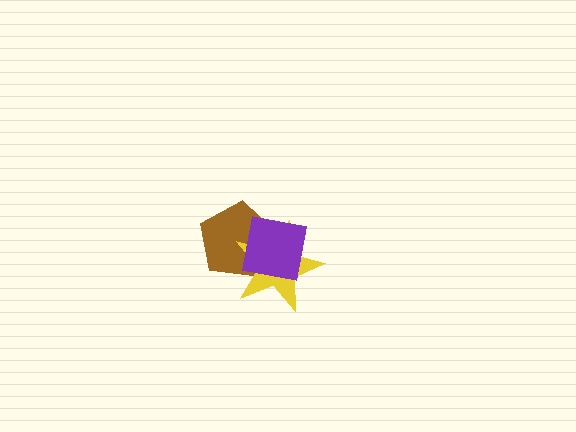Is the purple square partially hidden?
No, no other shape covers it.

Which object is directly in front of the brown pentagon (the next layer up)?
The yellow star is directly in front of the brown pentagon.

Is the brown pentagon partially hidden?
Yes, it is partially covered by another shape.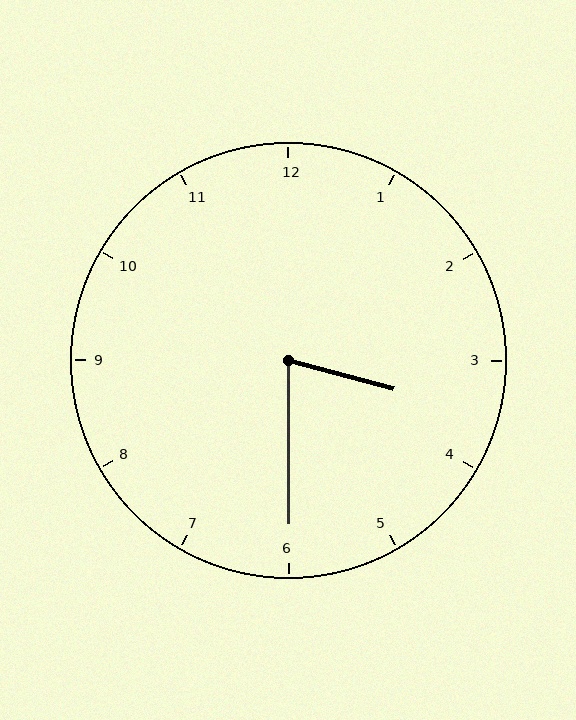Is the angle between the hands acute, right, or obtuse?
It is acute.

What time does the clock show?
3:30.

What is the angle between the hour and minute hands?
Approximately 75 degrees.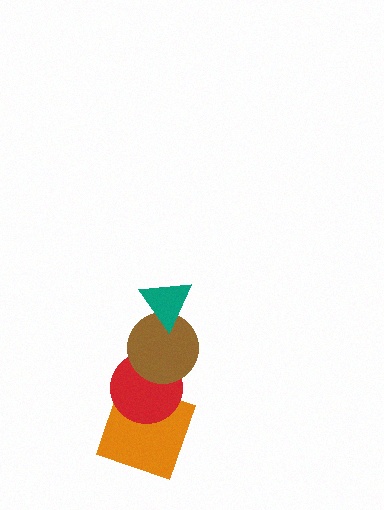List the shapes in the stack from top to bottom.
From top to bottom: the teal triangle, the brown circle, the red circle, the orange square.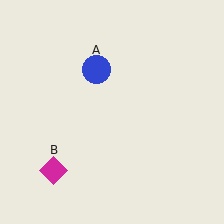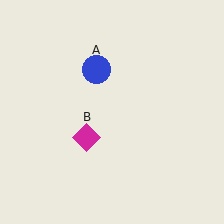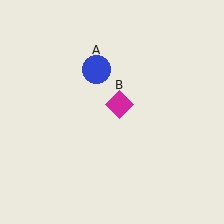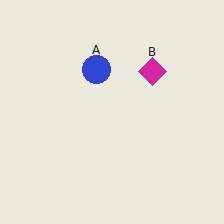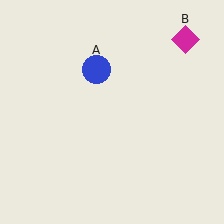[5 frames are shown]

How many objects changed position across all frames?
1 object changed position: magenta diamond (object B).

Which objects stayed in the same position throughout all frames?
Blue circle (object A) remained stationary.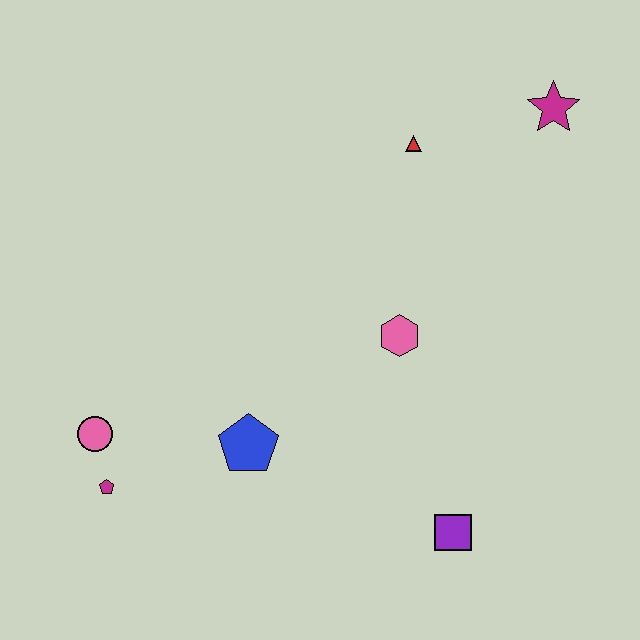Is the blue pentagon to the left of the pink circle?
No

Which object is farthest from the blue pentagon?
The magenta star is farthest from the blue pentagon.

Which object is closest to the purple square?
The pink hexagon is closest to the purple square.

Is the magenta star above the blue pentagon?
Yes